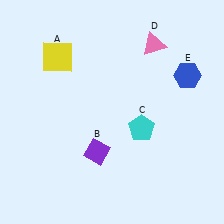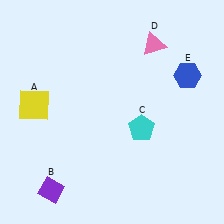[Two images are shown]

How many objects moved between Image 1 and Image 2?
2 objects moved between the two images.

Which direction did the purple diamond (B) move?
The purple diamond (B) moved left.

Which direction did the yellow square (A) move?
The yellow square (A) moved down.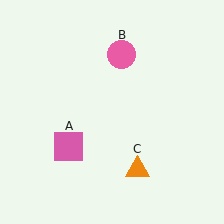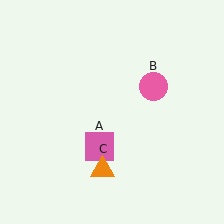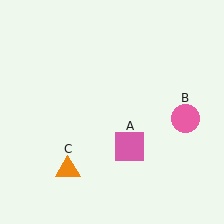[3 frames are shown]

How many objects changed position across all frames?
3 objects changed position: pink square (object A), pink circle (object B), orange triangle (object C).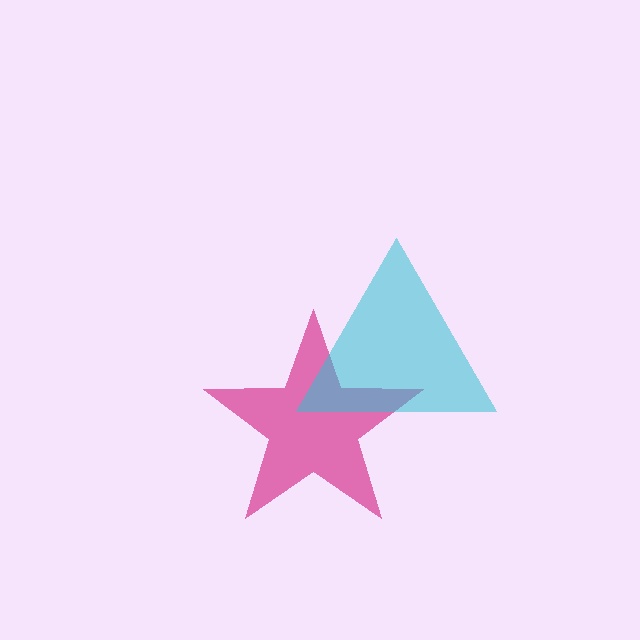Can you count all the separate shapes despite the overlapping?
Yes, there are 2 separate shapes.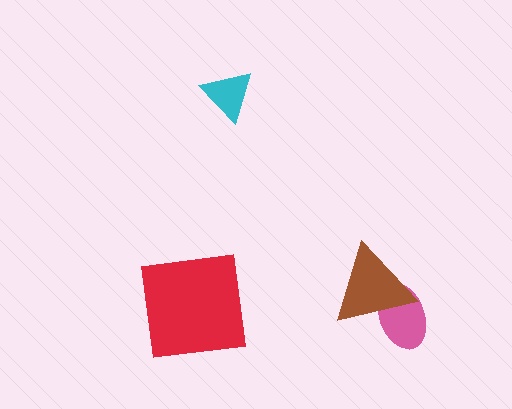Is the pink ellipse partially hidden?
Yes, it is partially covered by another shape.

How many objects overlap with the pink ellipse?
1 object overlaps with the pink ellipse.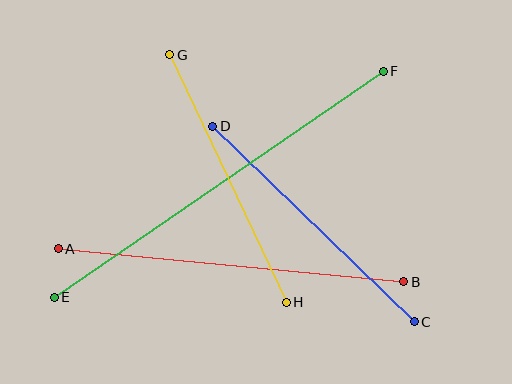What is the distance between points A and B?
The distance is approximately 347 pixels.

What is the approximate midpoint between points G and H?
The midpoint is at approximately (228, 178) pixels.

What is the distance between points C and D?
The distance is approximately 281 pixels.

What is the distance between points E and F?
The distance is approximately 399 pixels.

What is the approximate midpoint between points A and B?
The midpoint is at approximately (231, 265) pixels.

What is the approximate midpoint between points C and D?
The midpoint is at approximately (314, 224) pixels.